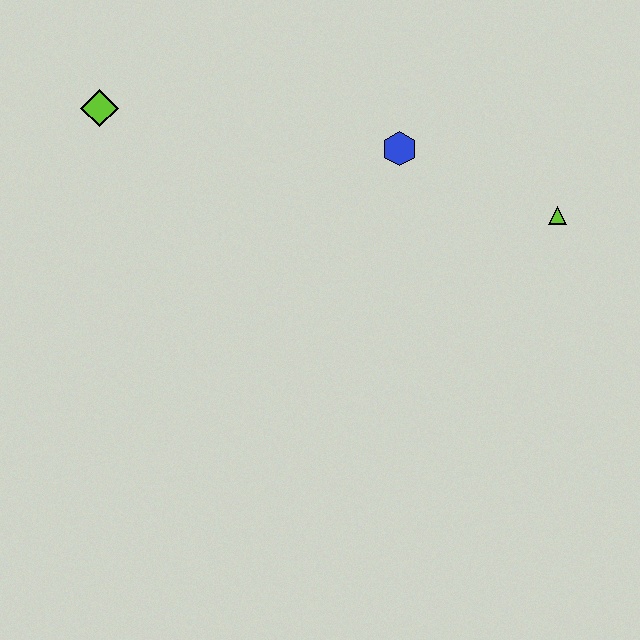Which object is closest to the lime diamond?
The blue hexagon is closest to the lime diamond.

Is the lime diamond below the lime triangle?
No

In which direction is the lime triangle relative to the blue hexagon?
The lime triangle is to the right of the blue hexagon.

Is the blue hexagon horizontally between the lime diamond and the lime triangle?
Yes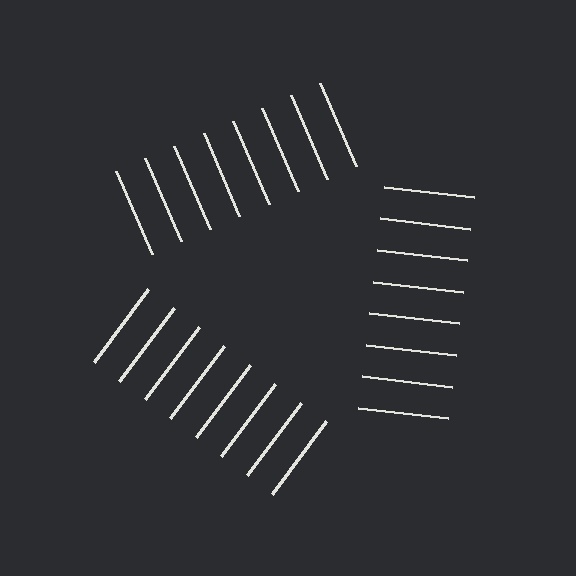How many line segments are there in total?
24 — 8 along each of the 3 edges.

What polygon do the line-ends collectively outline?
An illusory triangle — the line segments terminate on its edges but no continuous stroke is drawn.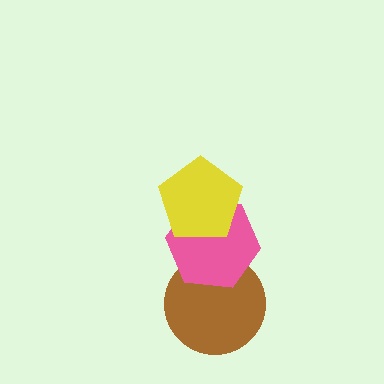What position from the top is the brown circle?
The brown circle is 3rd from the top.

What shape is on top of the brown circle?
The pink hexagon is on top of the brown circle.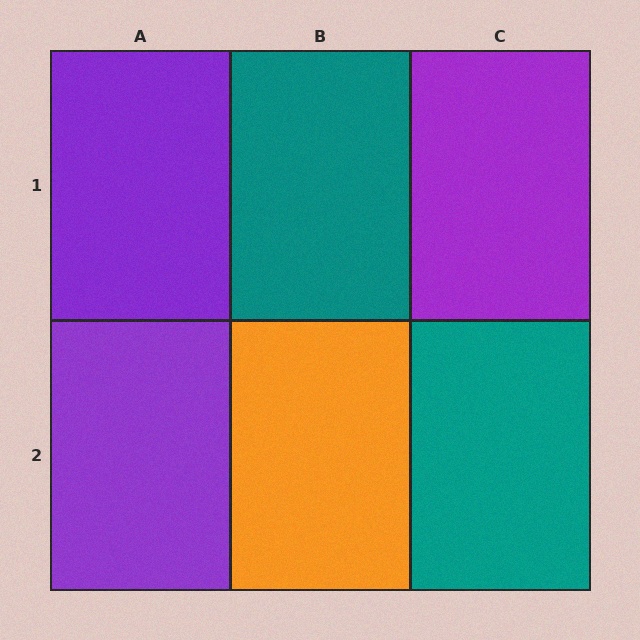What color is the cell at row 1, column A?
Purple.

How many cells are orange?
1 cell is orange.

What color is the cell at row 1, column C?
Purple.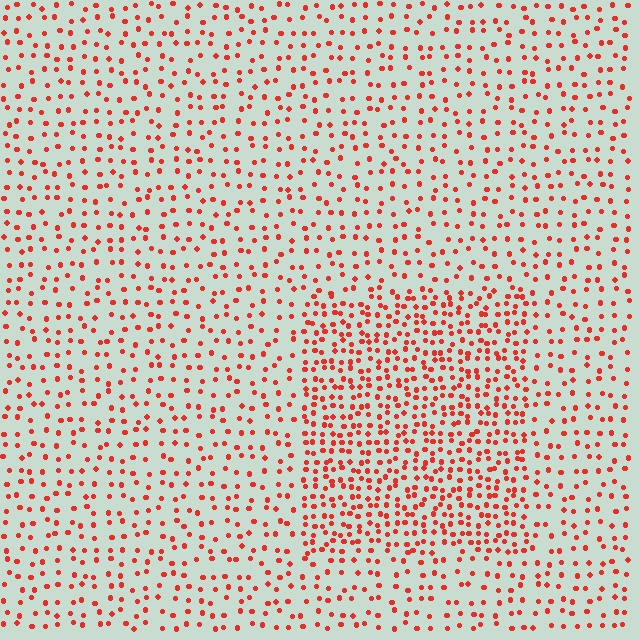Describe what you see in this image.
The image contains small red elements arranged at two different densities. A rectangle-shaped region is visible where the elements are more densely packed than the surrounding area.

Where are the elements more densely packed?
The elements are more densely packed inside the rectangle boundary.